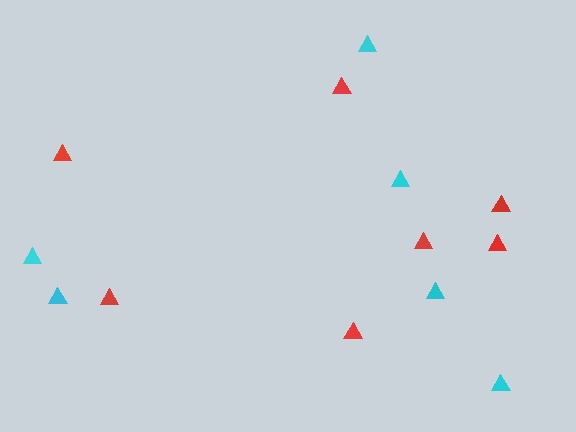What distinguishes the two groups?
There are 2 groups: one group of cyan triangles (6) and one group of red triangles (7).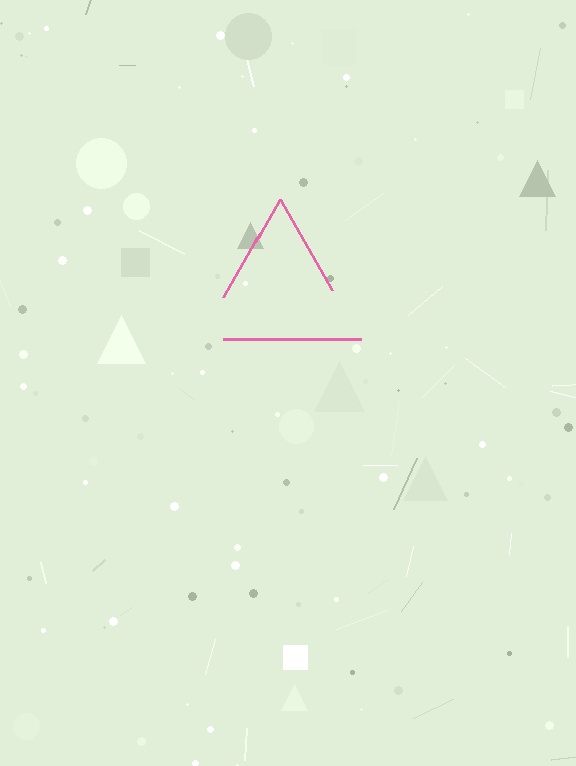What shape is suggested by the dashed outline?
The dashed outline suggests a triangle.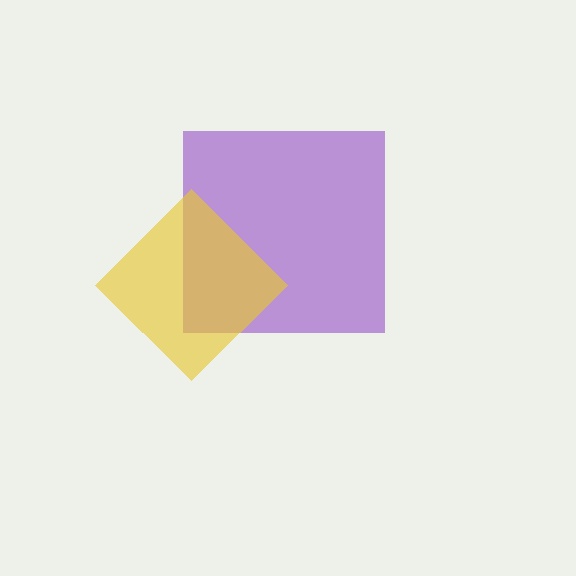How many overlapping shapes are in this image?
There are 2 overlapping shapes in the image.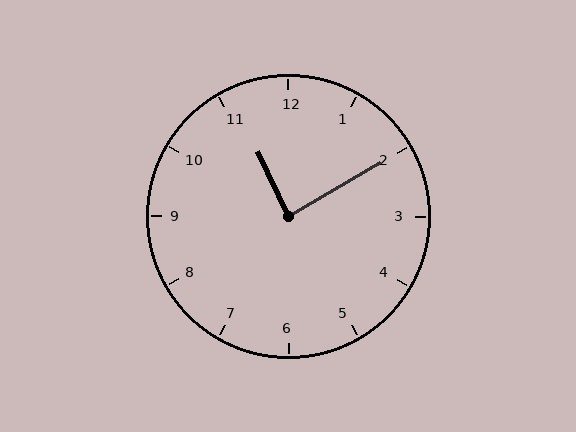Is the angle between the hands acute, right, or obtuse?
It is right.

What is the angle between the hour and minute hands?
Approximately 85 degrees.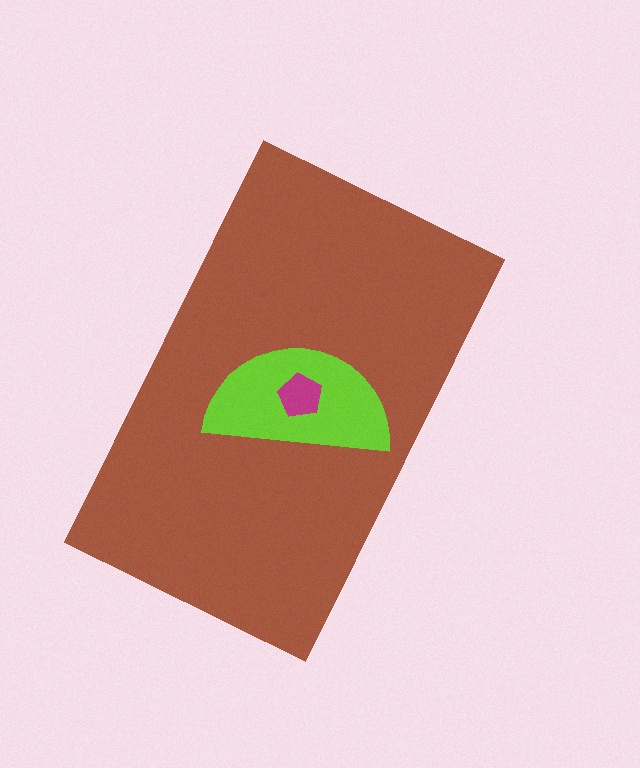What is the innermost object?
The magenta pentagon.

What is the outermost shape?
The brown rectangle.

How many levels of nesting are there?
3.